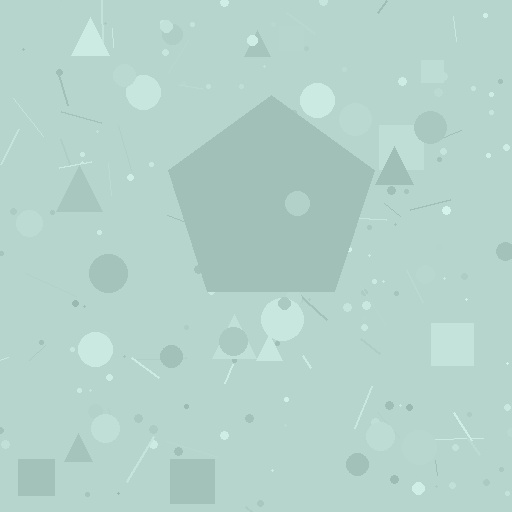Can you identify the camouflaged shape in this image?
The camouflaged shape is a pentagon.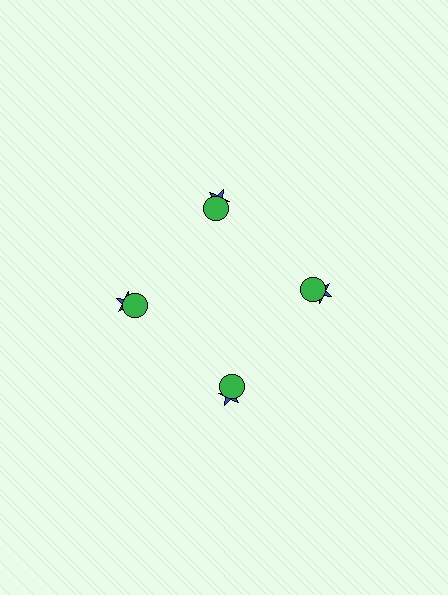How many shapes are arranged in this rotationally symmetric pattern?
There are 8 shapes, arranged in 4 groups of 2.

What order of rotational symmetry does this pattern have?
This pattern has 4-fold rotational symmetry.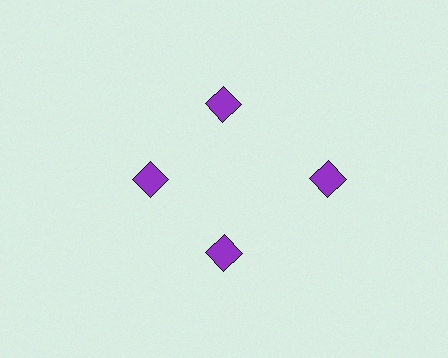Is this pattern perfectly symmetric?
No. The 4 purple diamonds are arranged in a ring, but one element near the 3 o'clock position is pushed outward from the center, breaking the 4-fold rotational symmetry.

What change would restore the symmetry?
The symmetry would be restored by moving it inward, back onto the ring so that all 4 diamonds sit at equal angles and equal distance from the center.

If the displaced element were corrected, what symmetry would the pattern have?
It would have 4-fold rotational symmetry — the pattern would map onto itself every 90 degrees.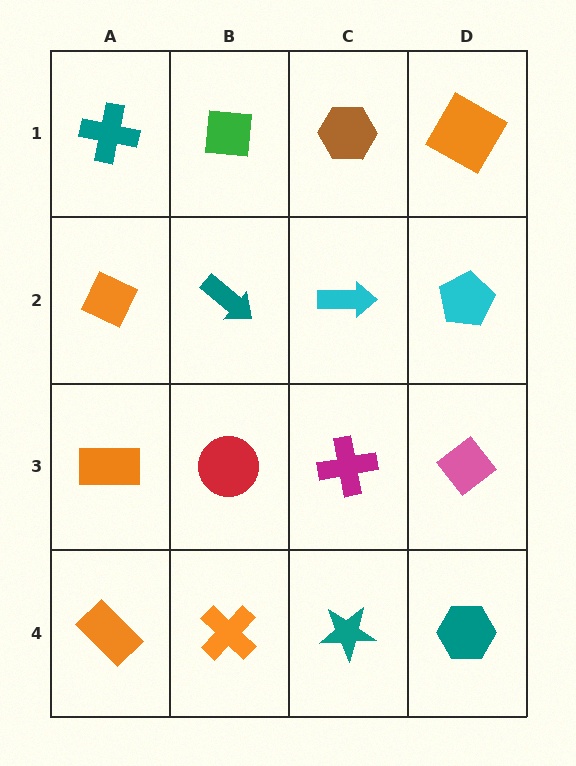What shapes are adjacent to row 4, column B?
A red circle (row 3, column B), an orange rectangle (row 4, column A), a teal star (row 4, column C).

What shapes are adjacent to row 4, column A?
An orange rectangle (row 3, column A), an orange cross (row 4, column B).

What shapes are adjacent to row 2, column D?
An orange diamond (row 1, column D), a pink diamond (row 3, column D), a cyan arrow (row 2, column C).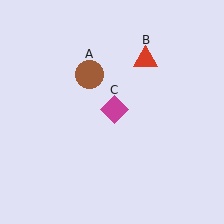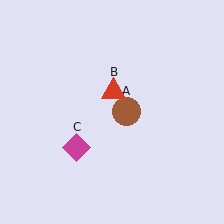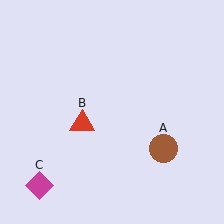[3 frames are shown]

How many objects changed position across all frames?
3 objects changed position: brown circle (object A), red triangle (object B), magenta diamond (object C).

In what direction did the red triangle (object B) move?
The red triangle (object B) moved down and to the left.